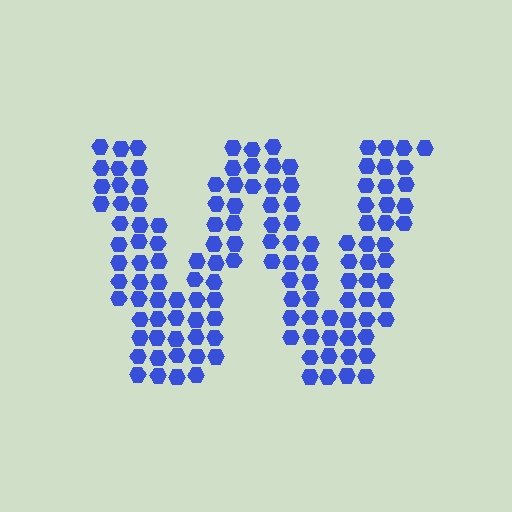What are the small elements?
The small elements are hexagons.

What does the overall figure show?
The overall figure shows the letter W.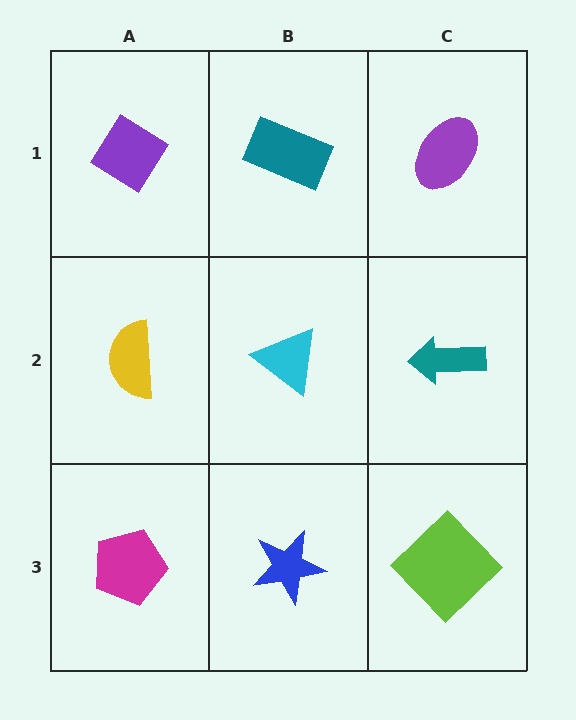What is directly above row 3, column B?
A cyan triangle.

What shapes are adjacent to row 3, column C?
A teal arrow (row 2, column C), a blue star (row 3, column B).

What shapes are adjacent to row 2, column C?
A purple ellipse (row 1, column C), a lime diamond (row 3, column C), a cyan triangle (row 2, column B).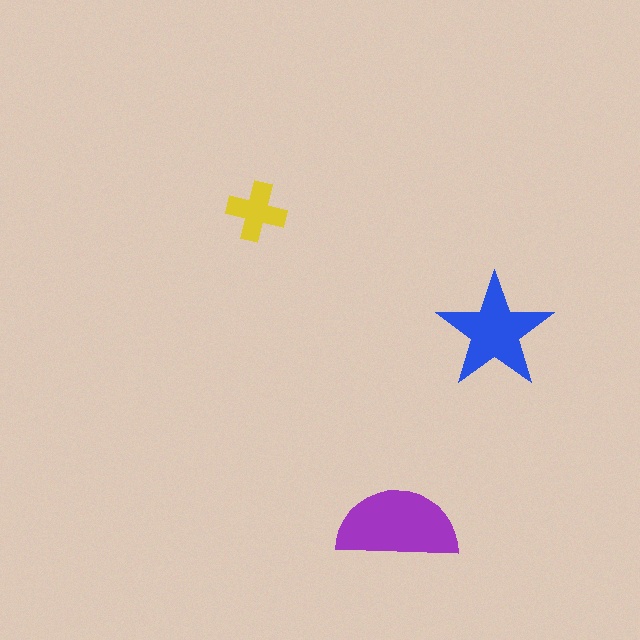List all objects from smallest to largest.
The yellow cross, the blue star, the purple semicircle.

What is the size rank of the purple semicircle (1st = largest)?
1st.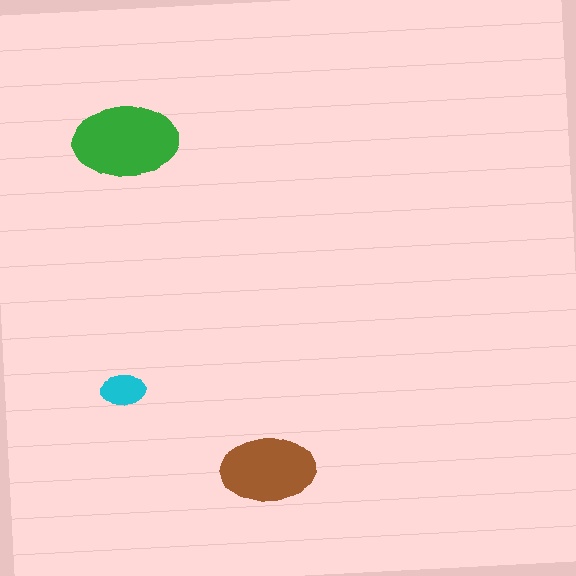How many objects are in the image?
There are 3 objects in the image.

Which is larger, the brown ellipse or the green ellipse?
The green one.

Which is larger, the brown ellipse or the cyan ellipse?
The brown one.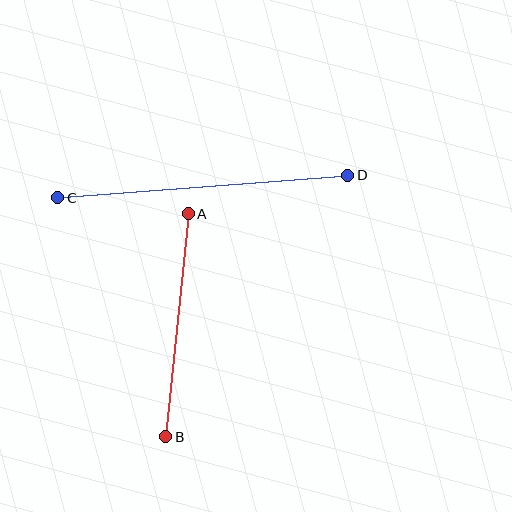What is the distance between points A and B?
The distance is approximately 224 pixels.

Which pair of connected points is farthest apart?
Points C and D are farthest apart.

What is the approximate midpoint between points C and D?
The midpoint is at approximately (203, 187) pixels.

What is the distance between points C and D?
The distance is approximately 291 pixels.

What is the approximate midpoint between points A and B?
The midpoint is at approximately (177, 325) pixels.